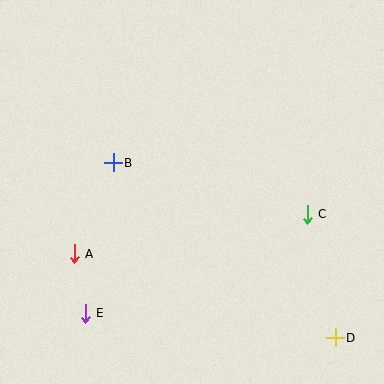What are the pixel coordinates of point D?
Point D is at (335, 338).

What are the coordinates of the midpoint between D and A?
The midpoint between D and A is at (205, 296).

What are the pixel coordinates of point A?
Point A is at (74, 254).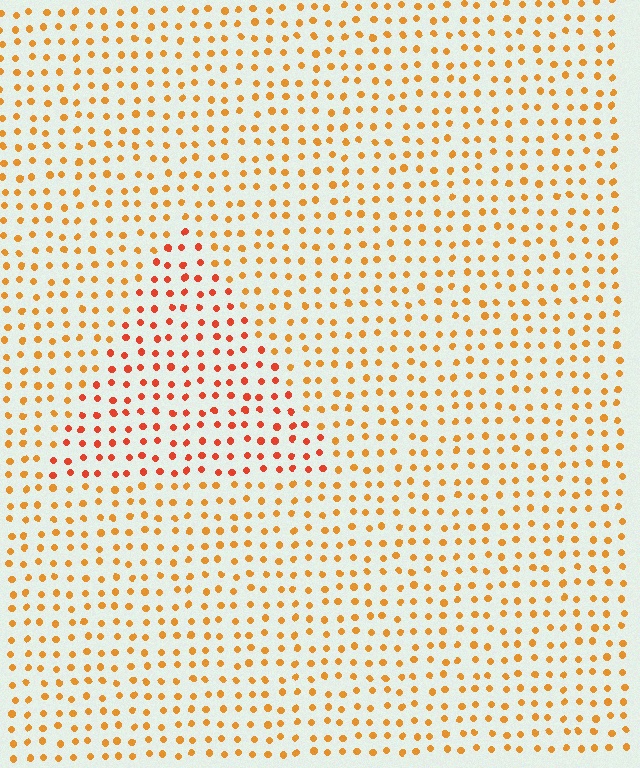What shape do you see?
I see a triangle.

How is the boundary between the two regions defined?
The boundary is defined purely by a slight shift in hue (about 26 degrees). Spacing, size, and orientation are identical on both sides.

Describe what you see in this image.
The image is filled with small orange elements in a uniform arrangement. A triangle-shaped region is visible where the elements are tinted to a slightly different hue, forming a subtle color boundary.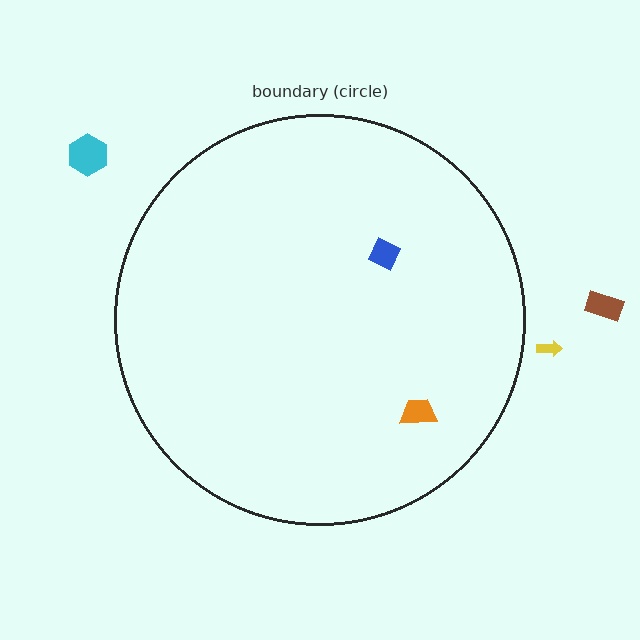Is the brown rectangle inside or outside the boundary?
Outside.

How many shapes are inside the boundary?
2 inside, 3 outside.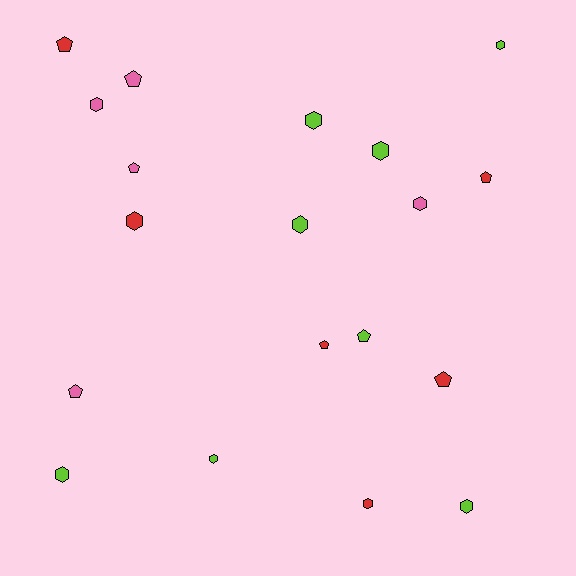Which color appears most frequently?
Lime, with 8 objects.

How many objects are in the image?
There are 19 objects.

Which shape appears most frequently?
Hexagon, with 11 objects.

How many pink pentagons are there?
There are 3 pink pentagons.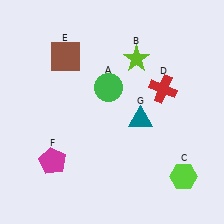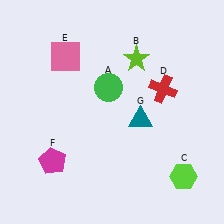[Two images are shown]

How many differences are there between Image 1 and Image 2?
There is 1 difference between the two images.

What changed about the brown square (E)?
In Image 1, E is brown. In Image 2, it changed to pink.